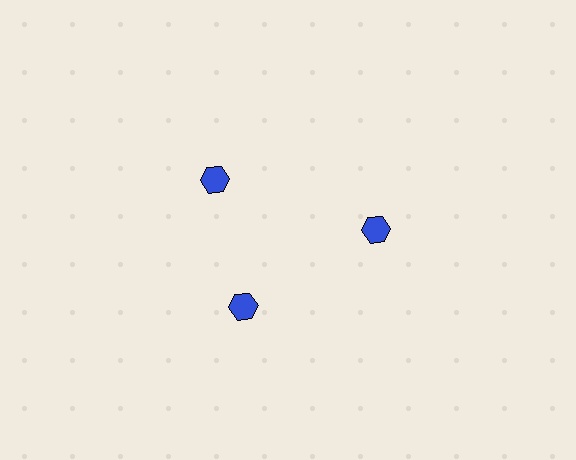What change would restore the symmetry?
The symmetry would be restored by rotating it back into even spacing with its neighbors so that all 3 hexagons sit at equal angles and equal distance from the center.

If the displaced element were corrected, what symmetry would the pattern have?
It would have 3-fold rotational symmetry — the pattern would map onto itself every 120 degrees.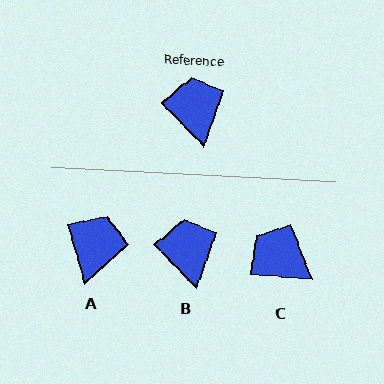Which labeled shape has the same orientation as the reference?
B.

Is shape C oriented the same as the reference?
No, it is off by about 41 degrees.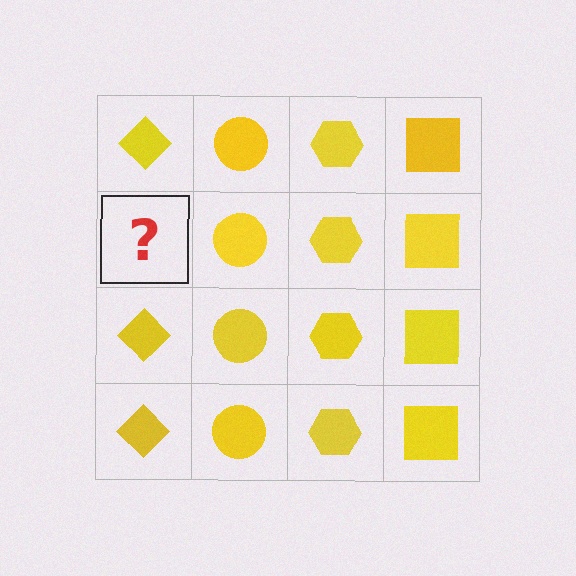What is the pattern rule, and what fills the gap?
The rule is that each column has a consistent shape. The gap should be filled with a yellow diamond.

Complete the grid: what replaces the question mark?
The question mark should be replaced with a yellow diamond.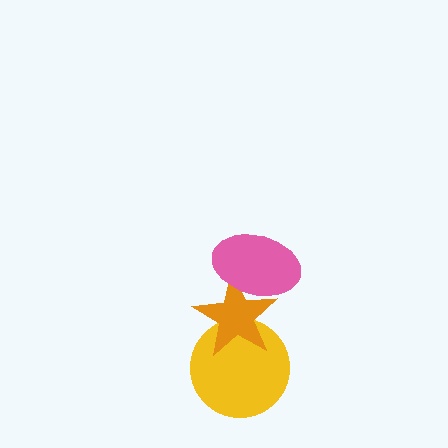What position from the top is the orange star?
The orange star is 2nd from the top.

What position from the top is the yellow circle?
The yellow circle is 3rd from the top.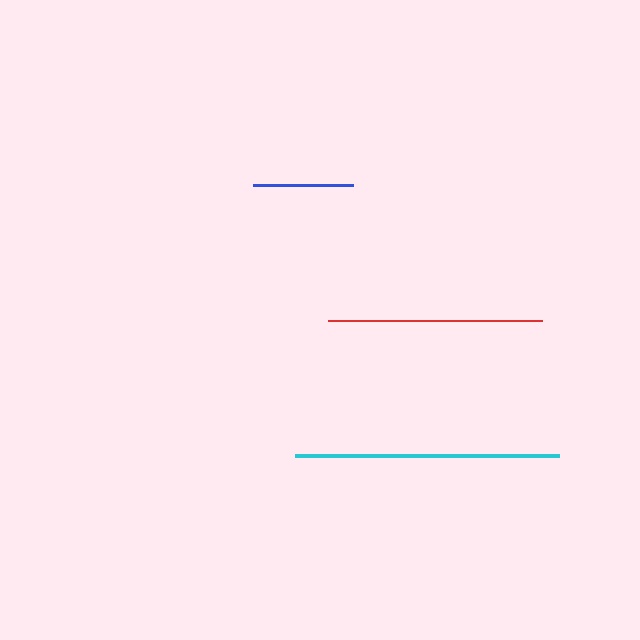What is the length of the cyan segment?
The cyan segment is approximately 264 pixels long.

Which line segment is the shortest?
The blue line is the shortest at approximately 101 pixels.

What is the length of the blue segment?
The blue segment is approximately 101 pixels long.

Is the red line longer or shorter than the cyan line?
The cyan line is longer than the red line.